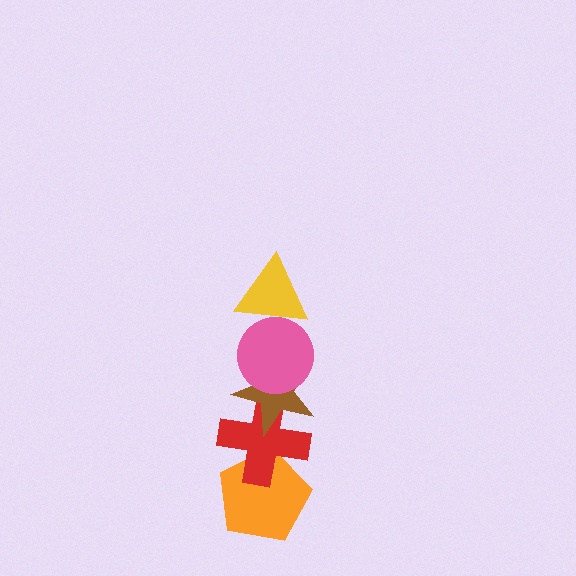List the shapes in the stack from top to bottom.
From top to bottom: the yellow triangle, the pink circle, the brown star, the red cross, the orange pentagon.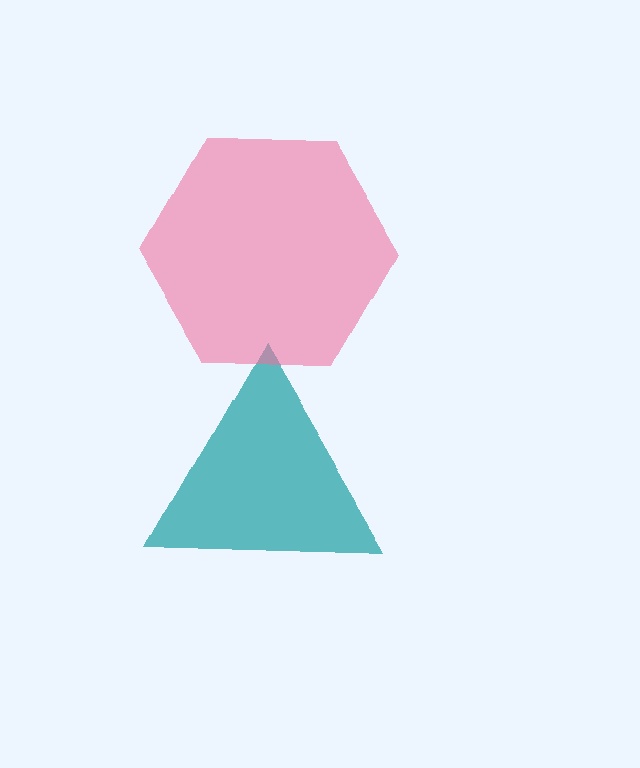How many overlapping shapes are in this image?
There are 2 overlapping shapes in the image.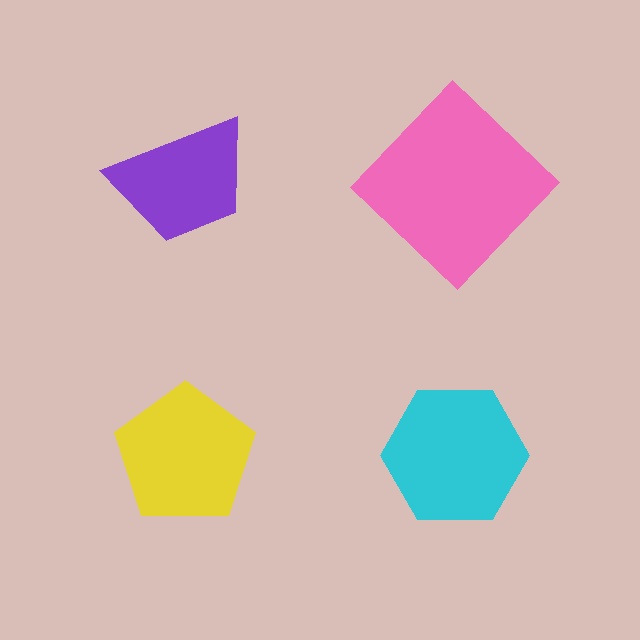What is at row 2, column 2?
A cyan hexagon.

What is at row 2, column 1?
A yellow pentagon.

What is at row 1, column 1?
A purple trapezoid.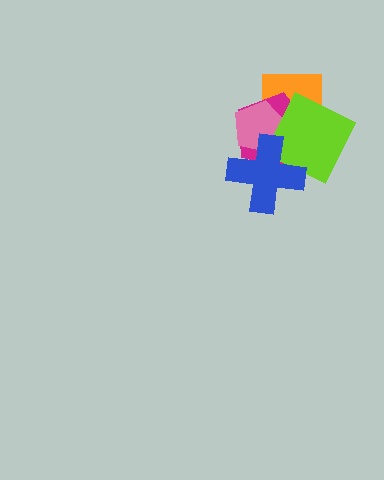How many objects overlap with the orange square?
3 objects overlap with the orange square.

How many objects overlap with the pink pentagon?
4 objects overlap with the pink pentagon.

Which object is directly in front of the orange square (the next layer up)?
The magenta pentagon is directly in front of the orange square.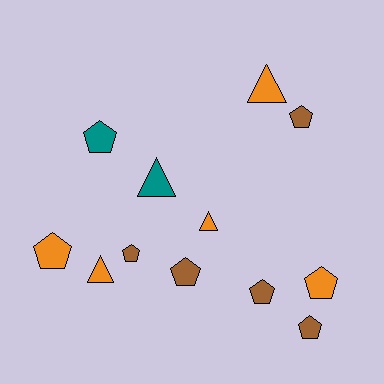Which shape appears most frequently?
Pentagon, with 8 objects.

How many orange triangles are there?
There are 3 orange triangles.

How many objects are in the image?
There are 12 objects.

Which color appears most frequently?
Orange, with 5 objects.